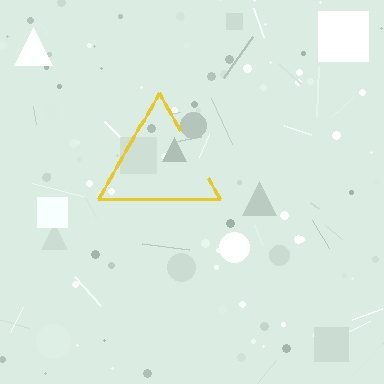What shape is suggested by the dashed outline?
The dashed outline suggests a triangle.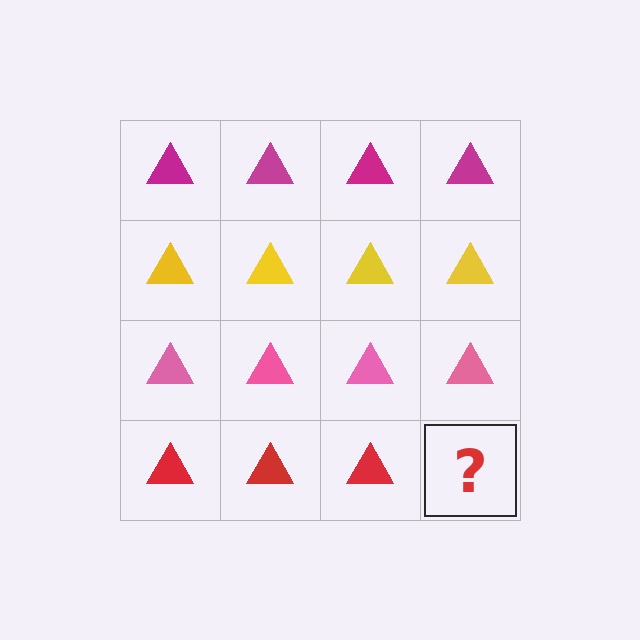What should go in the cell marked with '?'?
The missing cell should contain a red triangle.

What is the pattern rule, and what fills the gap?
The rule is that each row has a consistent color. The gap should be filled with a red triangle.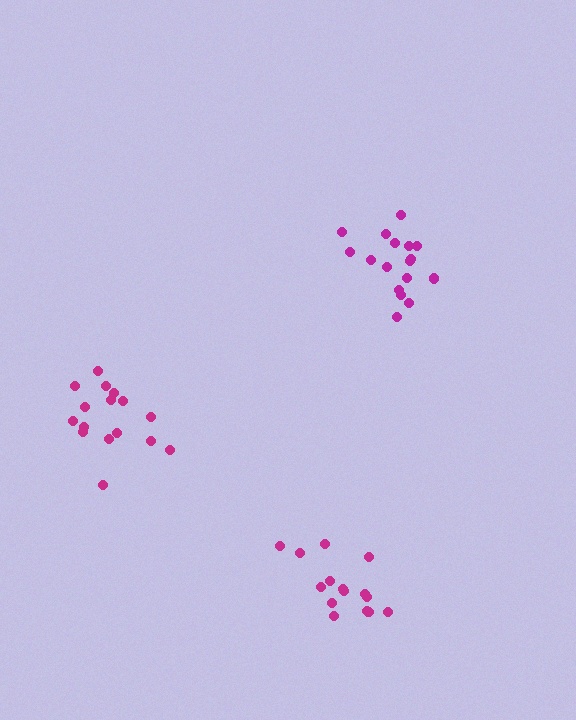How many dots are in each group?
Group 1: 16 dots, Group 2: 17 dots, Group 3: 15 dots (48 total).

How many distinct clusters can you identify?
There are 3 distinct clusters.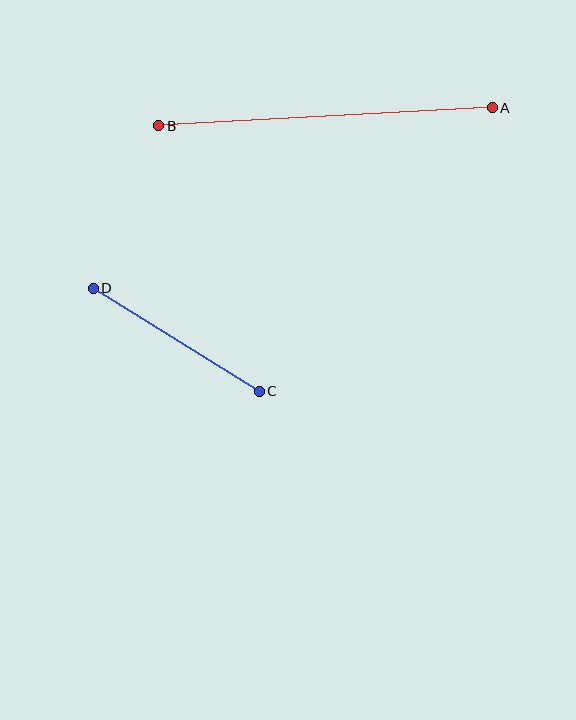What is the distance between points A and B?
The distance is approximately 334 pixels.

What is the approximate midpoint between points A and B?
The midpoint is at approximately (325, 117) pixels.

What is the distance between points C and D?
The distance is approximately 195 pixels.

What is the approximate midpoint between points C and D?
The midpoint is at approximately (176, 340) pixels.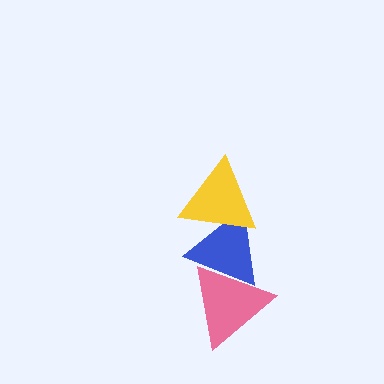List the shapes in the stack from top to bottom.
From top to bottom: the yellow triangle, the blue triangle, the pink triangle.